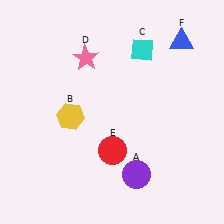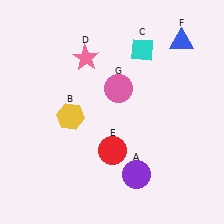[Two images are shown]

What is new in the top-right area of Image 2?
A pink circle (G) was added in the top-right area of Image 2.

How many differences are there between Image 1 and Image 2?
There is 1 difference between the two images.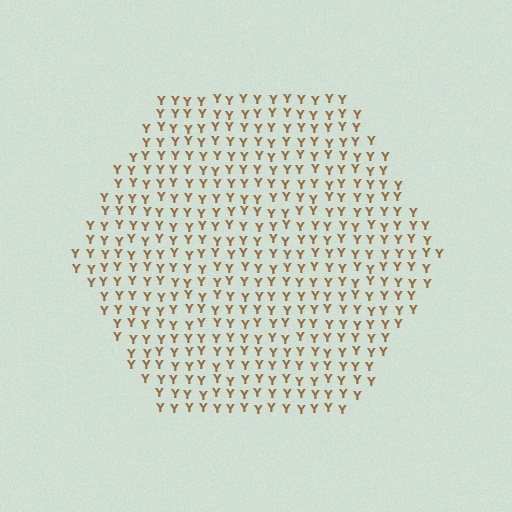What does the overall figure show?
The overall figure shows a hexagon.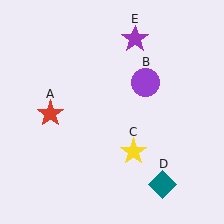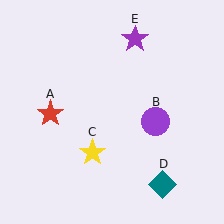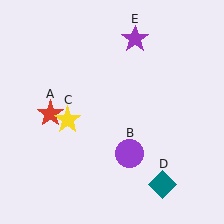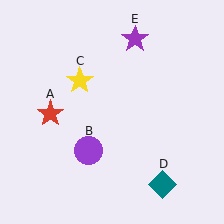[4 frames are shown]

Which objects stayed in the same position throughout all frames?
Red star (object A) and teal diamond (object D) and purple star (object E) remained stationary.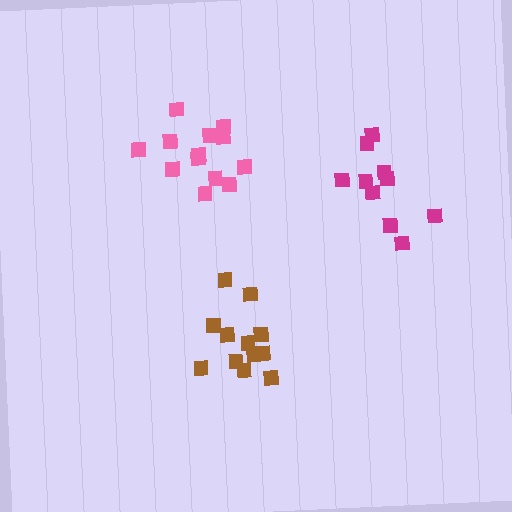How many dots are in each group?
Group 1: 10 dots, Group 2: 12 dots, Group 3: 13 dots (35 total).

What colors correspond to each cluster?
The clusters are colored: magenta, brown, pink.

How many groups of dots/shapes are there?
There are 3 groups.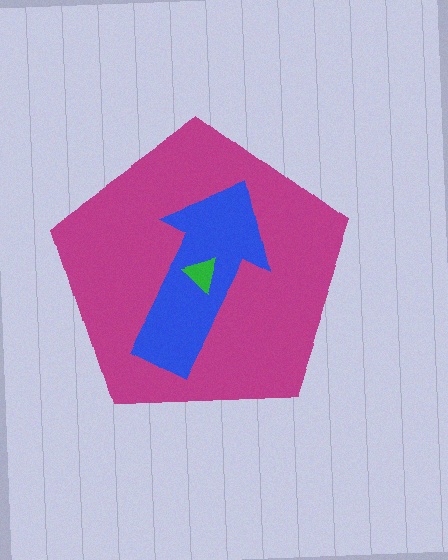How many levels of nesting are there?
3.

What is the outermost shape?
The magenta pentagon.